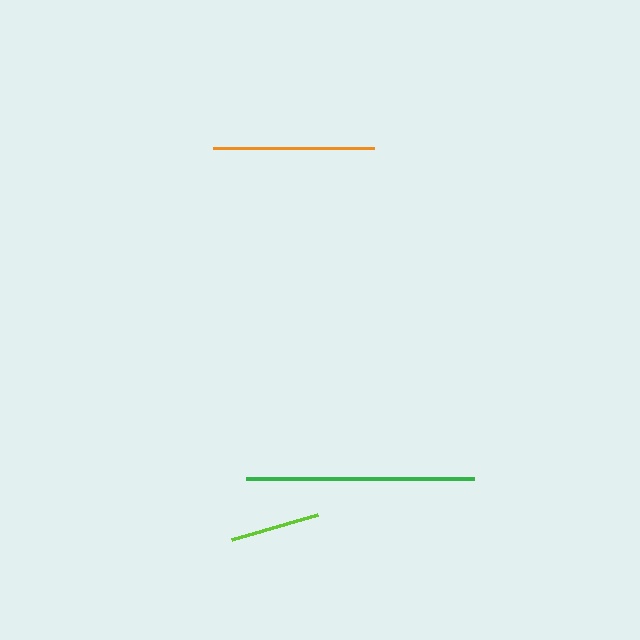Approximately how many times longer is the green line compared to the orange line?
The green line is approximately 1.4 times the length of the orange line.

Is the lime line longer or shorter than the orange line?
The orange line is longer than the lime line.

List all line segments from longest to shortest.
From longest to shortest: green, orange, lime.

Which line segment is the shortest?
The lime line is the shortest at approximately 89 pixels.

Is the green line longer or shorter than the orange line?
The green line is longer than the orange line.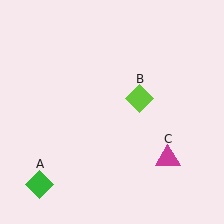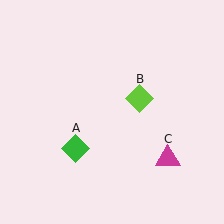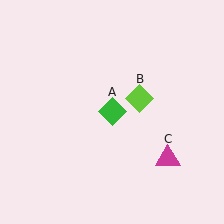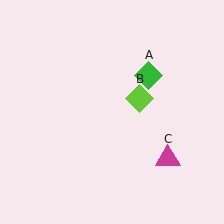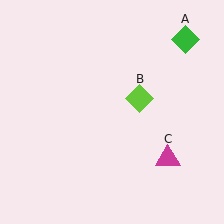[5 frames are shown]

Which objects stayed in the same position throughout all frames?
Lime diamond (object B) and magenta triangle (object C) remained stationary.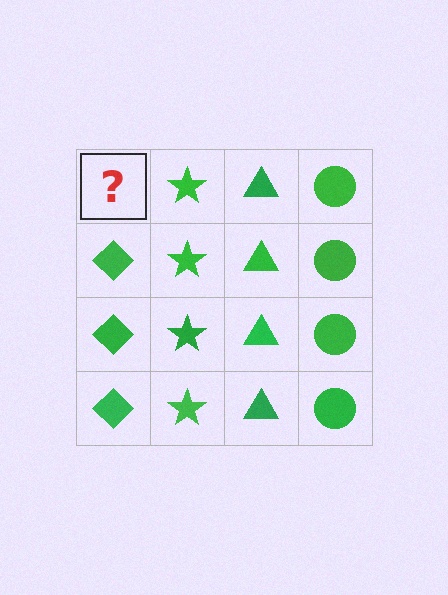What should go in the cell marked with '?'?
The missing cell should contain a green diamond.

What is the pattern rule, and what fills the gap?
The rule is that each column has a consistent shape. The gap should be filled with a green diamond.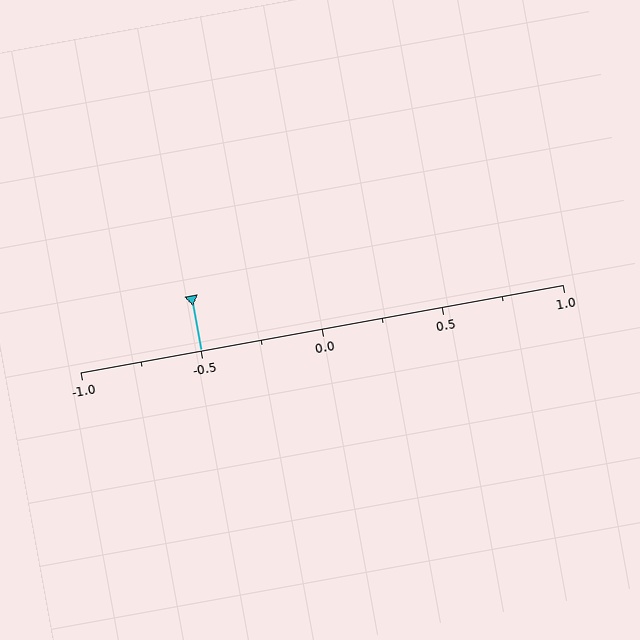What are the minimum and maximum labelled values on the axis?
The axis runs from -1.0 to 1.0.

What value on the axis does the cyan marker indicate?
The marker indicates approximately -0.5.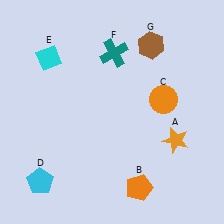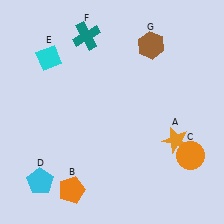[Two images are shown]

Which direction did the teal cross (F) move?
The teal cross (F) moved left.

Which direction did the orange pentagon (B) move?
The orange pentagon (B) moved left.